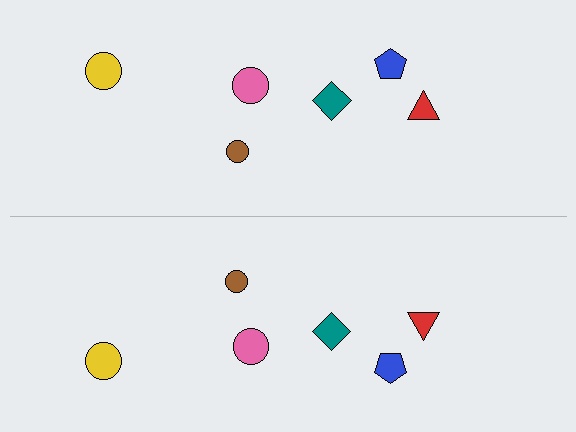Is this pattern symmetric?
Yes, this pattern has bilateral (reflection) symmetry.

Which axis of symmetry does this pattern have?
The pattern has a horizontal axis of symmetry running through the center of the image.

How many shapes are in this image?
There are 12 shapes in this image.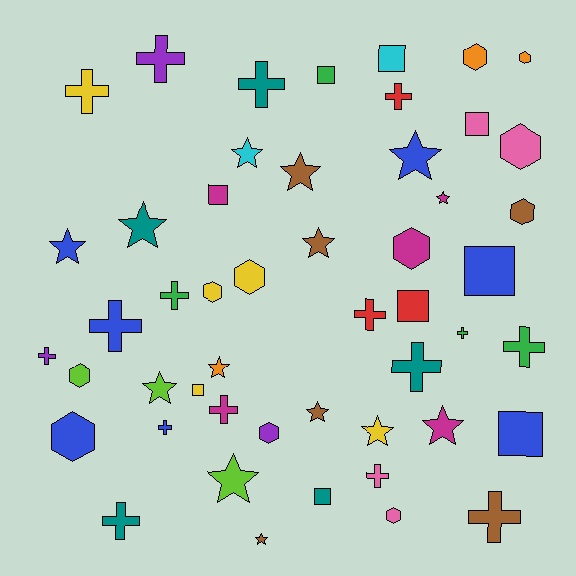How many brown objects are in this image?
There are 6 brown objects.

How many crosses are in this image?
There are 16 crosses.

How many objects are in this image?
There are 50 objects.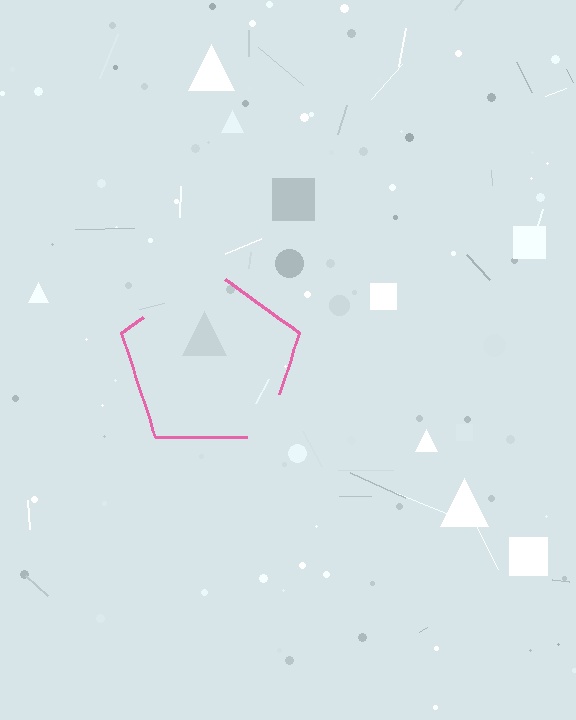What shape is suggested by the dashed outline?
The dashed outline suggests a pentagon.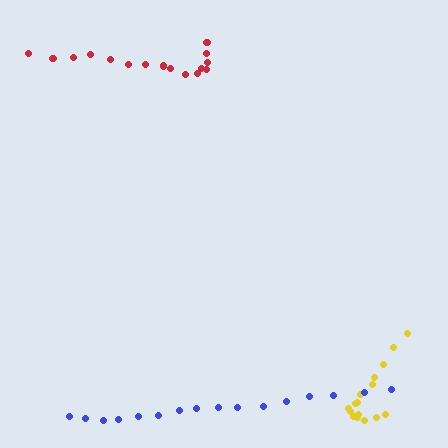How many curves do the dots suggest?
There are 3 distinct paths.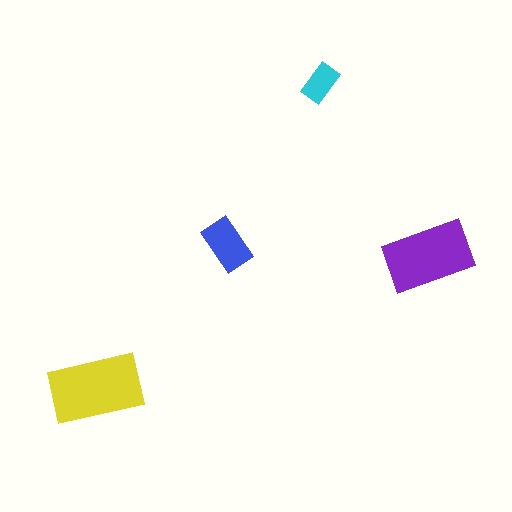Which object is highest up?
The cyan rectangle is topmost.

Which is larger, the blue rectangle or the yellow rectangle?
The yellow one.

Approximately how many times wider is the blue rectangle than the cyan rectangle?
About 1.5 times wider.